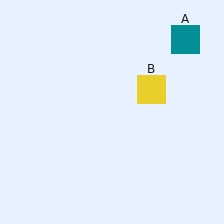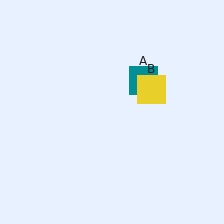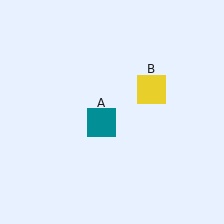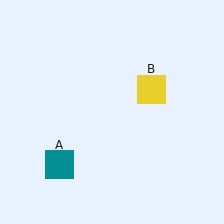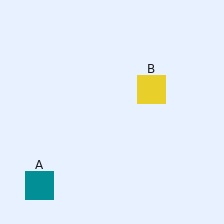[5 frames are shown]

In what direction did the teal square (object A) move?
The teal square (object A) moved down and to the left.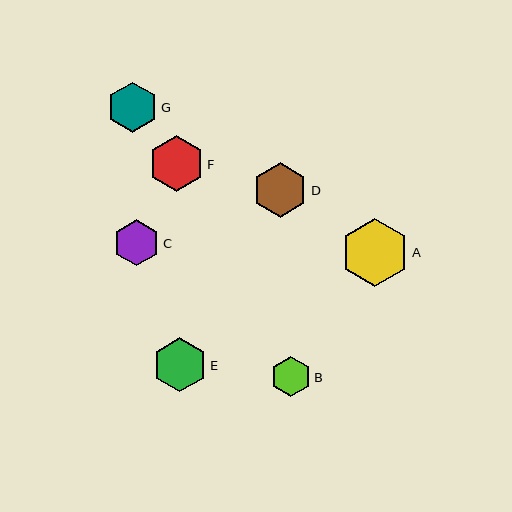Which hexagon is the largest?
Hexagon A is the largest with a size of approximately 68 pixels.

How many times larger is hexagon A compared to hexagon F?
Hexagon A is approximately 1.2 times the size of hexagon F.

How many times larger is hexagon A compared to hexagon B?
Hexagon A is approximately 1.7 times the size of hexagon B.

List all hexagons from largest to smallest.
From largest to smallest: A, F, D, E, G, C, B.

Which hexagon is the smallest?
Hexagon B is the smallest with a size of approximately 40 pixels.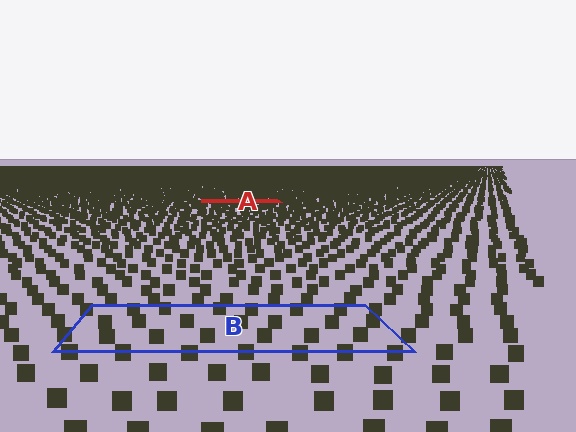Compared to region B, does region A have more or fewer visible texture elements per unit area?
Region A has more texture elements per unit area — they are packed more densely because it is farther away.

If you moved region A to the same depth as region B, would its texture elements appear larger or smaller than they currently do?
They would appear larger. At a closer depth, the same texture elements are projected at a bigger on-screen size.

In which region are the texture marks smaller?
The texture marks are smaller in region A, because it is farther away.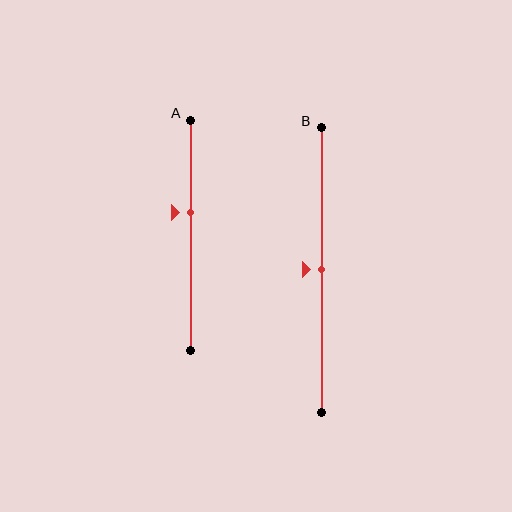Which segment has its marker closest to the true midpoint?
Segment B has its marker closest to the true midpoint.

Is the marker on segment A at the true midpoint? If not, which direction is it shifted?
No, the marker on segment A is shifted upward by about 10% of the segment length.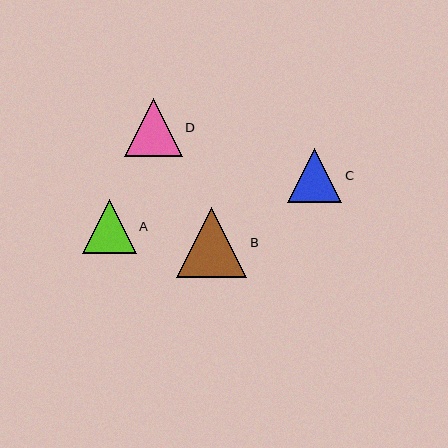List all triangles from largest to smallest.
From largest to smallest: B, D, C, A.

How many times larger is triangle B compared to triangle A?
Triangle B is approximately 1.3 times the size of triangle A.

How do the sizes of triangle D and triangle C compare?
Triangle D and triangle C are approximately the same size.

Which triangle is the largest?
Triangle B is the largest with a size of approximately 70 pixels.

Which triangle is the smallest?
Triangle A is the smallest with a size of approximately 54 pixels.